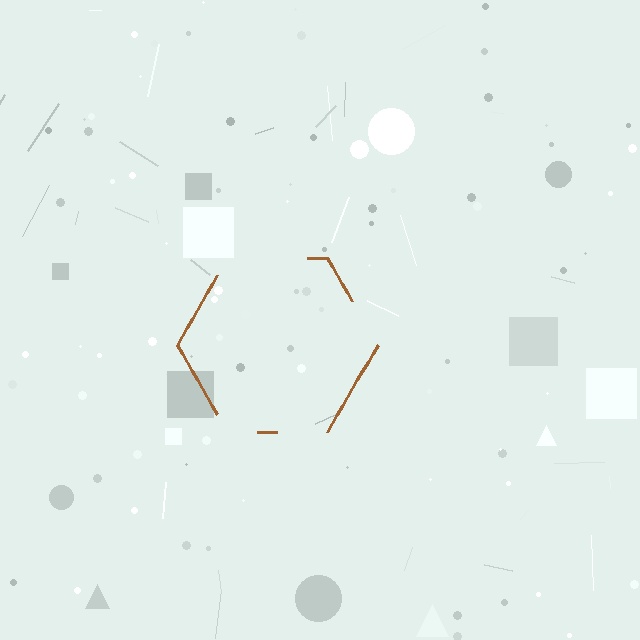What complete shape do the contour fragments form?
The contour fragments form a hexagon.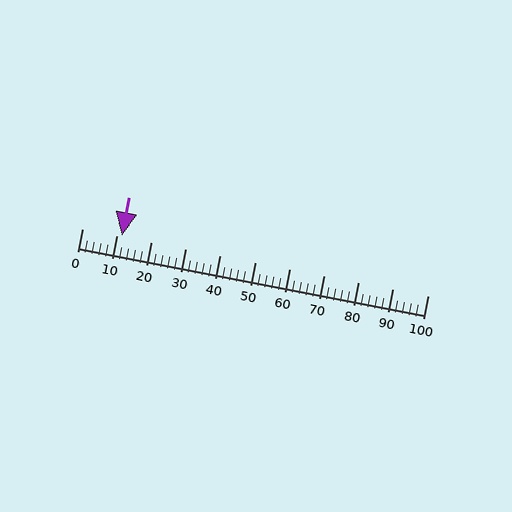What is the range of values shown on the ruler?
The ruler shows values from 0 to 100.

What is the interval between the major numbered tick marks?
The major tick marks are spaced 10 units apart.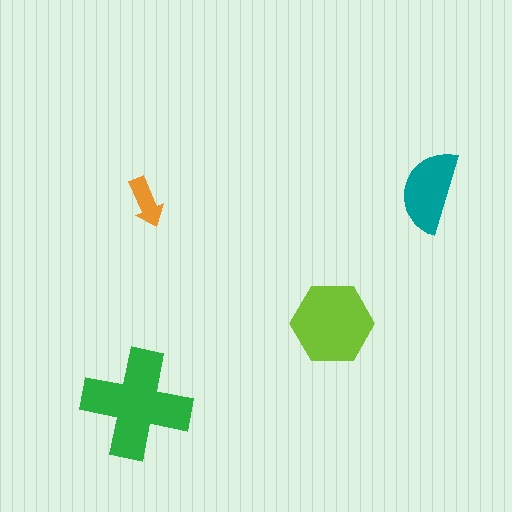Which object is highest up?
The teal semicircle is topmost.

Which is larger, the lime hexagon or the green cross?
The green cross.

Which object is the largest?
The green cross.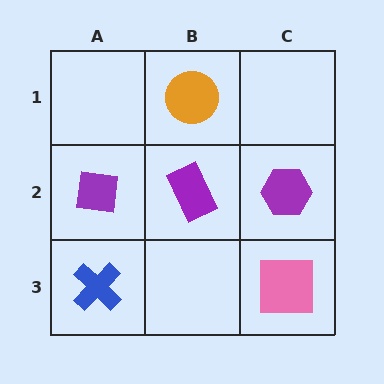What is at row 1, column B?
An orange circle.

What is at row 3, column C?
A pink square.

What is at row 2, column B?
A purple rectangle.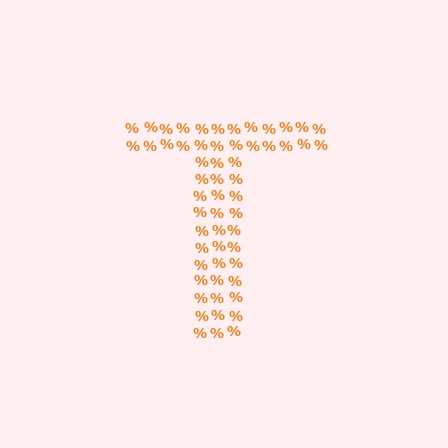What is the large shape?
The large shape is the letter T.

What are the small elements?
The small elements are percent signs.